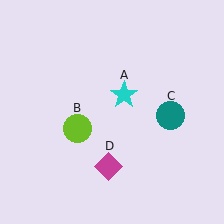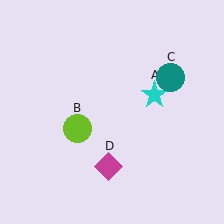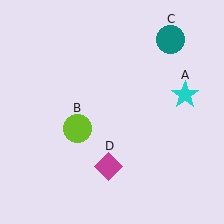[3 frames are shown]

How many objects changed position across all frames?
2 objects changed position: cyan star (object A), teal circle (object C).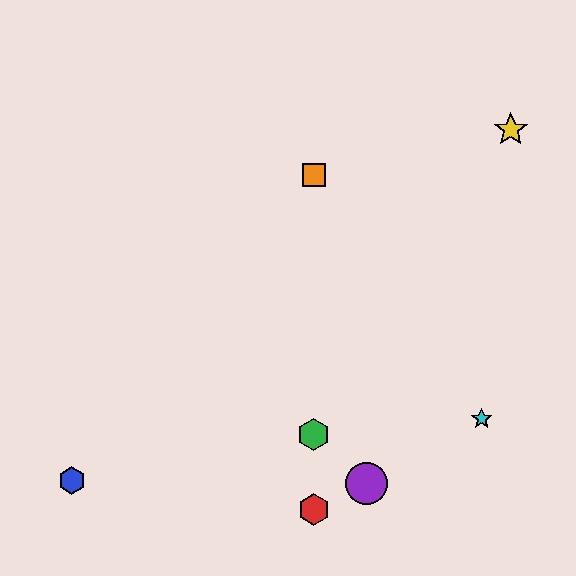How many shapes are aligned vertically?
3 shapes (the red hexagon, the green hexagon, the orange square) are aligned vertically.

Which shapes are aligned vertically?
The red hexagon, the green hexagon, the orange square are aligned vertically.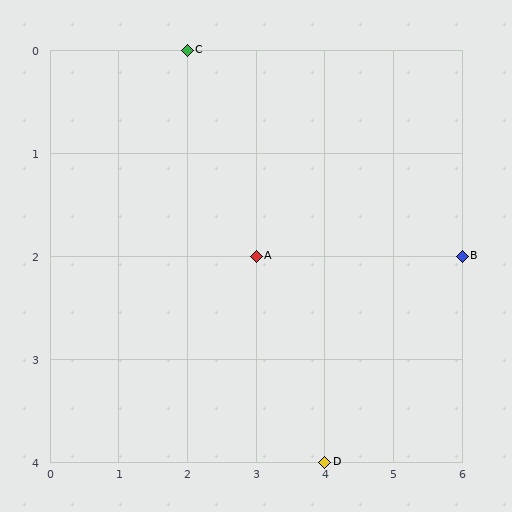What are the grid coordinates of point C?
Point C is at grid coordinates (2, 0).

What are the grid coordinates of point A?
Point A is at grid coordinates (3, 2).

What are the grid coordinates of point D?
Point D is at grid coordinates (4, 4).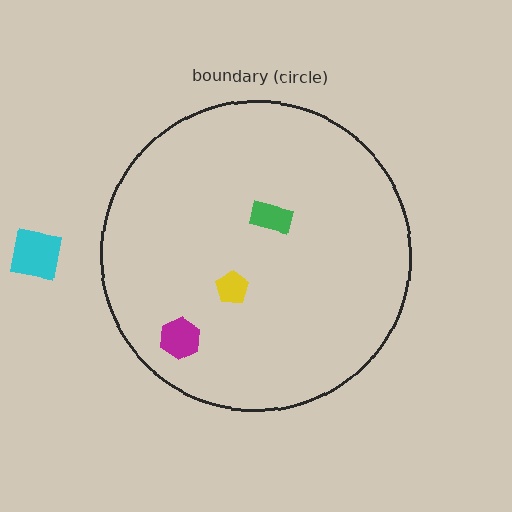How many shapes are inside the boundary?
3 inside, 1 outside.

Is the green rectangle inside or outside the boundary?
Inside.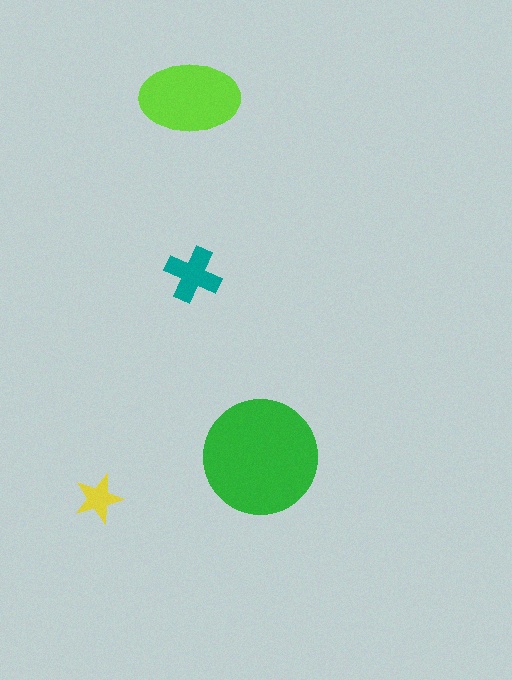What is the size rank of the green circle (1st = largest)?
1st.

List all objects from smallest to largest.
The yellow star, the teal cross, the lime ellipse, the green circle.